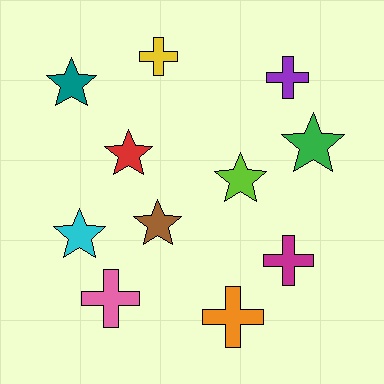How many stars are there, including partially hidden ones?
There are 6 stars.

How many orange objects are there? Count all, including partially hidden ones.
There is 1 orange object.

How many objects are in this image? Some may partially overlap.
There are 11 objects.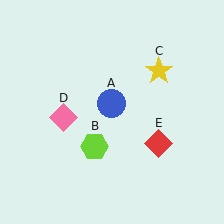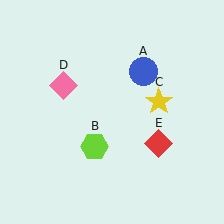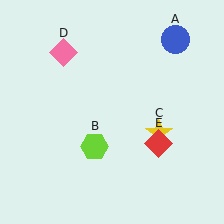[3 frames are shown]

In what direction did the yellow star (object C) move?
The yellow star (object C) moved down.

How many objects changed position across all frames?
3 objects changed position: blue circle (object A), yellow star (object C), pink diamond (object D).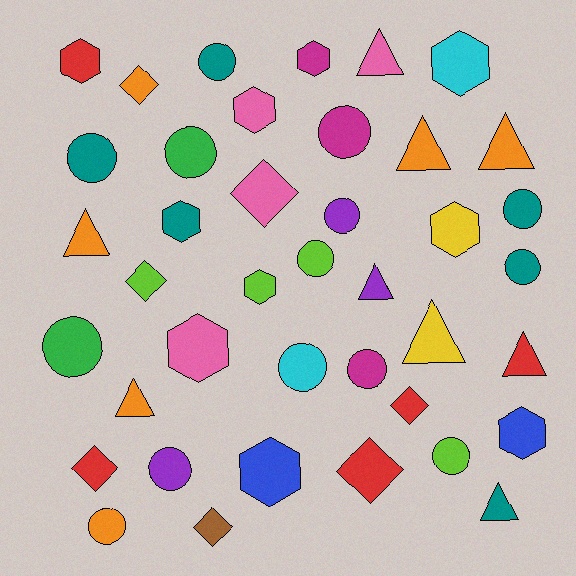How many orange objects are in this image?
There are 6 orange objects.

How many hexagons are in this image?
There are 10 hexagons.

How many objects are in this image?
There are 40 objects.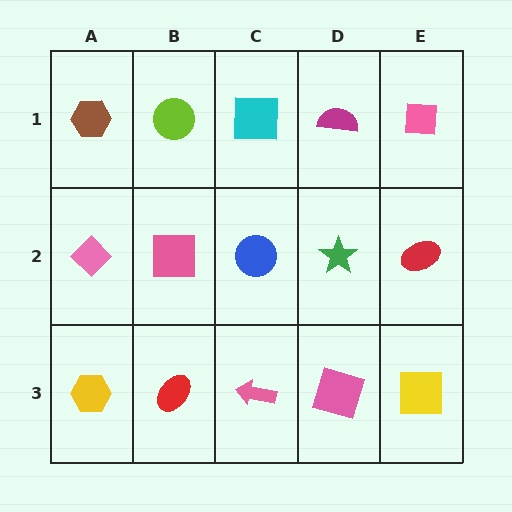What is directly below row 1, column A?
A pink diamond.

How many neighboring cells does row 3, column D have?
3.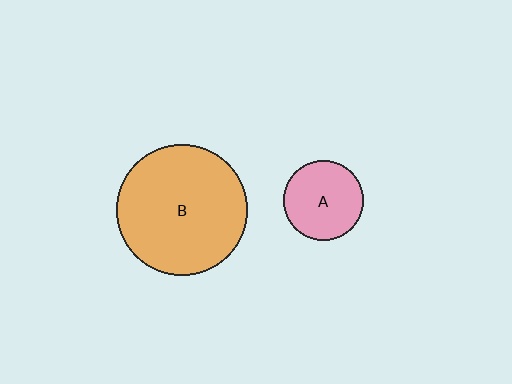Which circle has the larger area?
Circle B (orange).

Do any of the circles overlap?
No, none of the circles overlap.